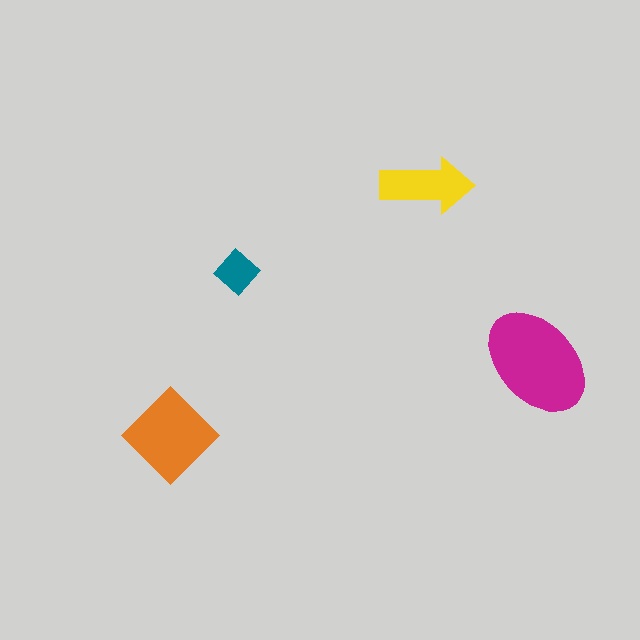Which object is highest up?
The yellow arrow is topmost.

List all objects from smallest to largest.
The teal diamond, the yellow arrow, the orange diamond, the magenta ellipse.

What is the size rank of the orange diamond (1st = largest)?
2nd.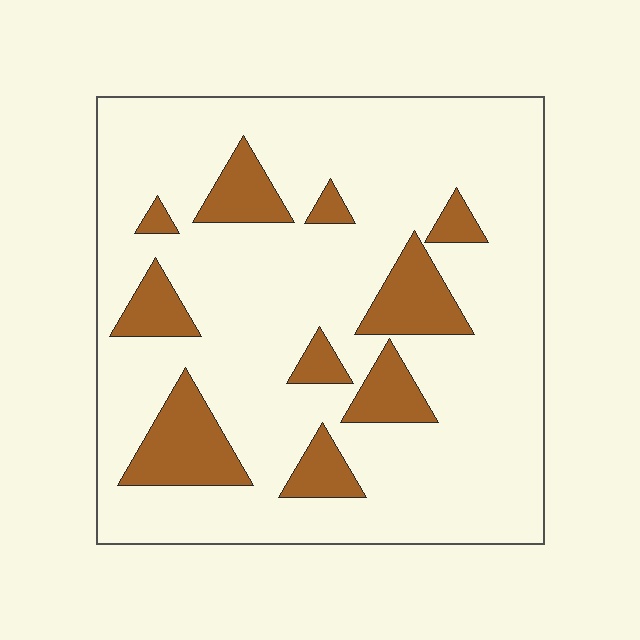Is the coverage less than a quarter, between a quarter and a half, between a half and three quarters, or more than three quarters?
Less than a quarter.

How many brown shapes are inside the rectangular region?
10.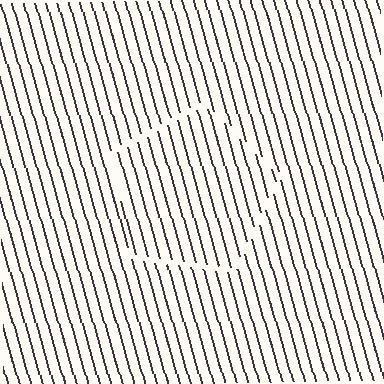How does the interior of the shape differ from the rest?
The interior of the shape contains the same grating, shifted by half a period — the contour is defined by the phase discontinuity where line-ends from the inner and outer gratings abut.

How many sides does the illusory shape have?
5 sides — the line-ends trace a pentagon.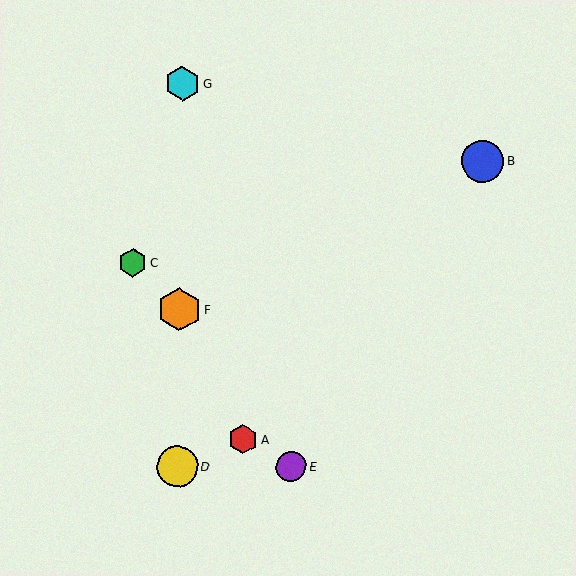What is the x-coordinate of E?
Object E is at x≈291.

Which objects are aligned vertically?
Objects D, F, G are aligned vertically.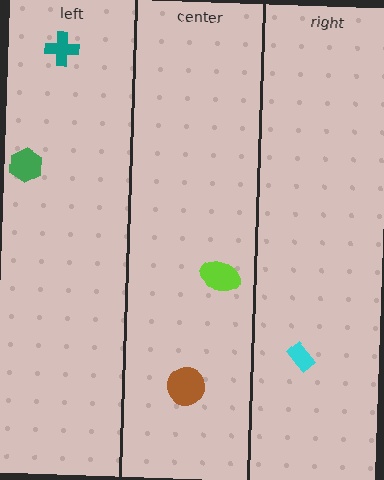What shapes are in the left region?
The green hexagon, the teal cross.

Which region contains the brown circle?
The center region.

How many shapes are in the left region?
2.